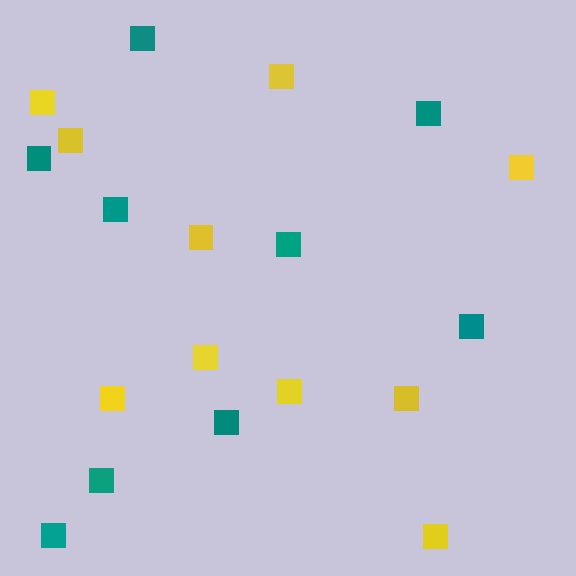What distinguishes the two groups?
There are 2 groups: one group of teal squares (9) and one group of yellow squares (10).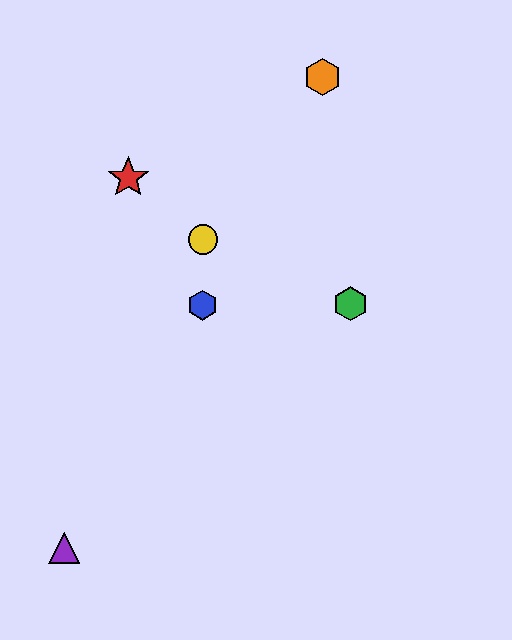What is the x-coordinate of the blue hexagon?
The blue hexagon is at x≈203.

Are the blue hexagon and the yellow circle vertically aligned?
Yes, both are at x≈203.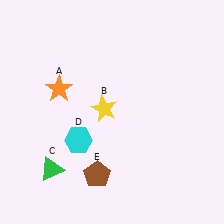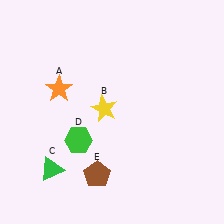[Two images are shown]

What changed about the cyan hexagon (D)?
In Image 1, D is cyan. In Image 2, it changed to green.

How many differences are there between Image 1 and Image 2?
There is 1 difference between the two images.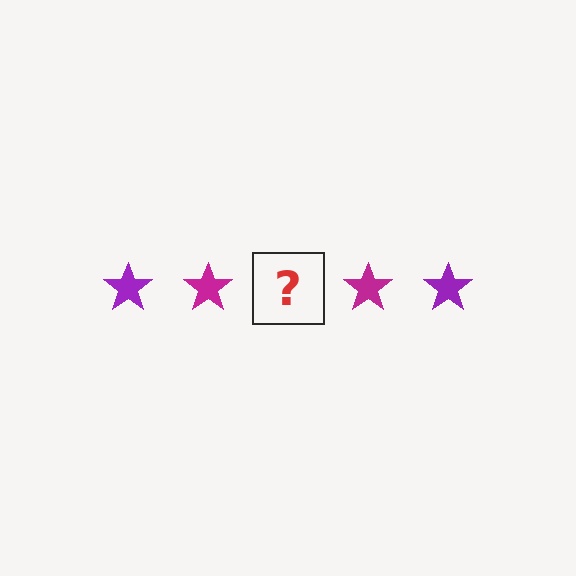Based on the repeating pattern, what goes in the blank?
The blank should be a purple star.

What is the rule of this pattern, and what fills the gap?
The rule is that the pattern cycles through purple, magenta stars. The gap should be filled with a purple star.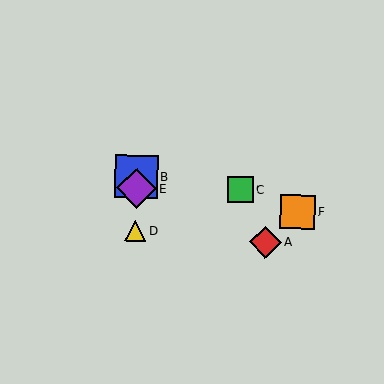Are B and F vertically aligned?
No, B is at x≈137 and F is at x≈298.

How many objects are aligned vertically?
3 objects (B, D, E) are aligned vertically.